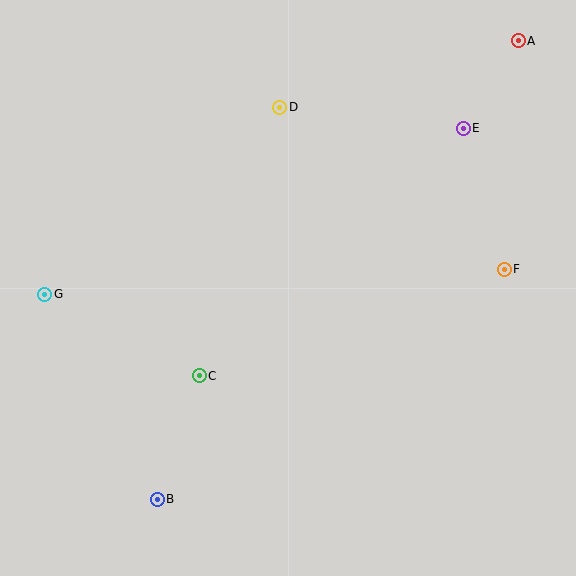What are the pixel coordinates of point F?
Point F is at (504, 269).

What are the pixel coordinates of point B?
Point B is at (157, 499).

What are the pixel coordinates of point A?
Point A is at (518, 41).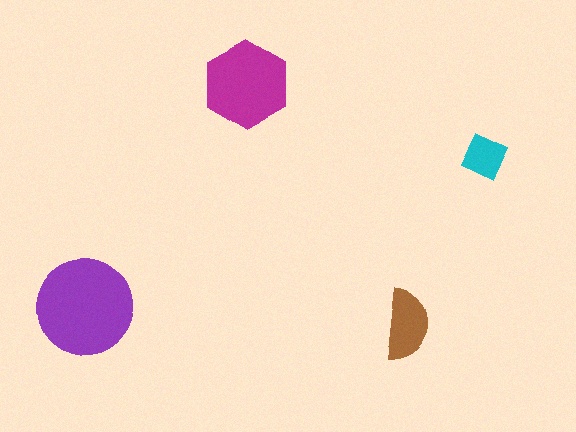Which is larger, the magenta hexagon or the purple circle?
The purple circle.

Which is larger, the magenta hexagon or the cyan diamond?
The magenta hexagon.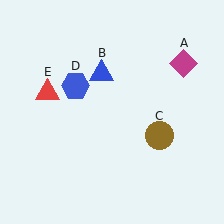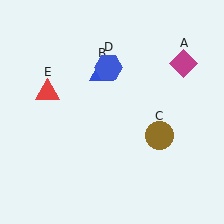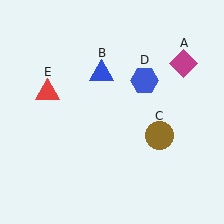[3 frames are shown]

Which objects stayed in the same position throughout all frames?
Magenta diamond (object A) and blue triangle (object B) and brown circle (object C) and red triangle (object E) remained stationary.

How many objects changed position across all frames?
1 object changed position: blue hexagon (object D).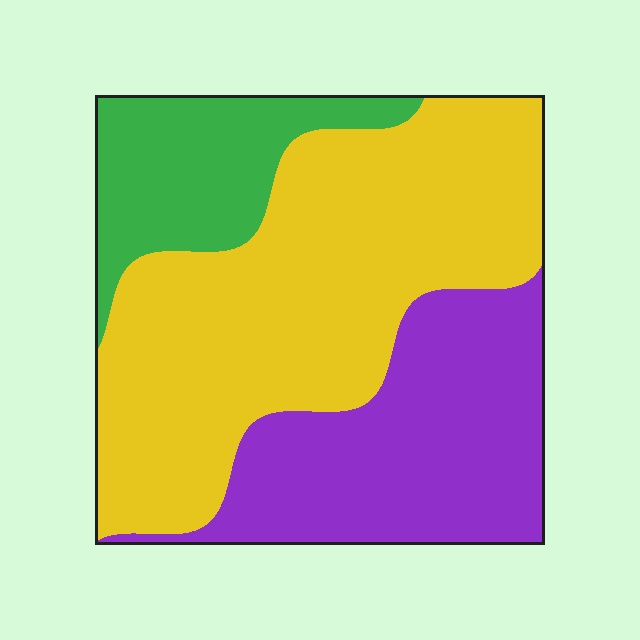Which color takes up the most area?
Yellow, at roughly 50%.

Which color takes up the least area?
Green, at roughly 15%.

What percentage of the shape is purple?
Purple takes up about one third (1/3) of the shape.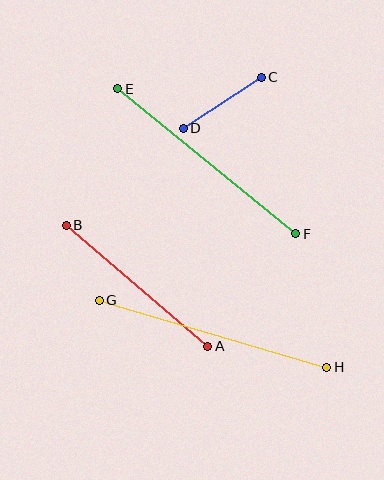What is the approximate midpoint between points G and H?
The midpoint is at approximately (213, 334) pixels.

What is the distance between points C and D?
The distance is approximately 93 pixels.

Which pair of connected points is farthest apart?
Points G and H are farthest apart.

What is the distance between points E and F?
The distance is approximately 229 pixels.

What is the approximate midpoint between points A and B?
The midpoint is at approximately (137, 286) pixels.